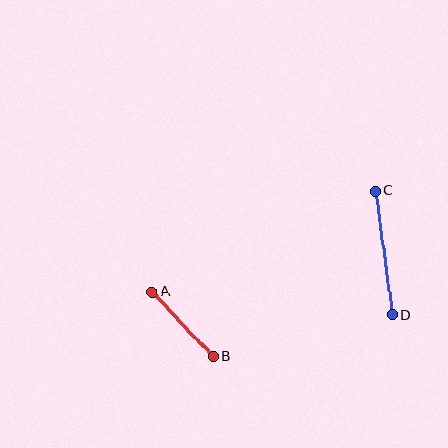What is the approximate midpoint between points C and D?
The midpoint is at approximately (384, 253) pixels.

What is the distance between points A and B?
The distance is approximately 89 pixels.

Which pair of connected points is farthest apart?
Points C and D are farthest apart.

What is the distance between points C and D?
The distance is approximately 126 pixels.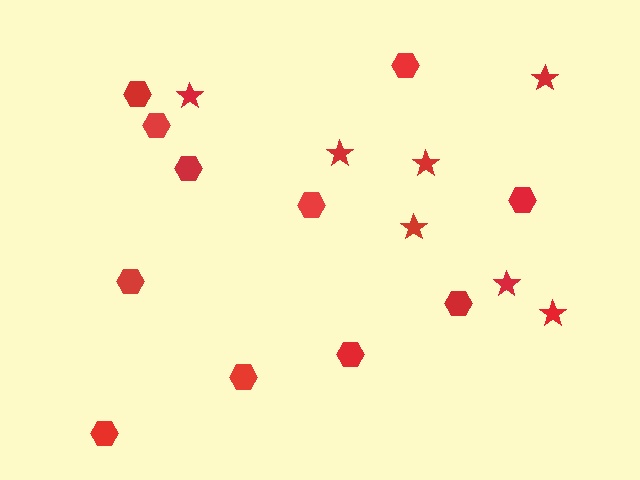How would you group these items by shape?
There are 2 groups: one group of hexagons (11) and one group of stars (7).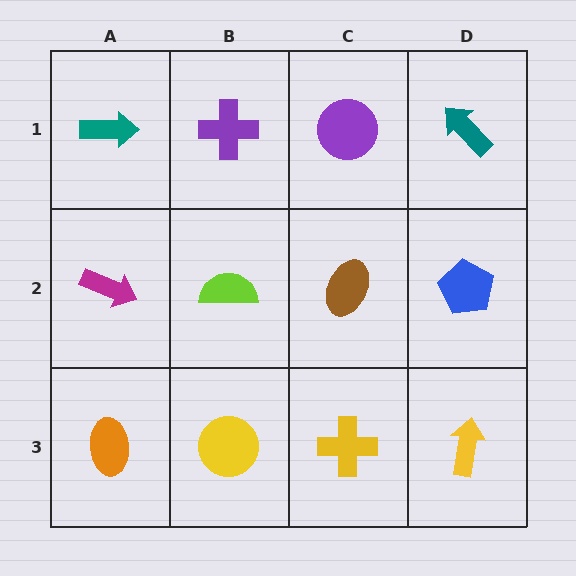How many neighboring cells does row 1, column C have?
3.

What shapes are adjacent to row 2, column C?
A purple circle (row 1, column C), a yellow cross (row 3, column C), a lime semicircle (row 2, column B), a blue pentagon (row 2, column D).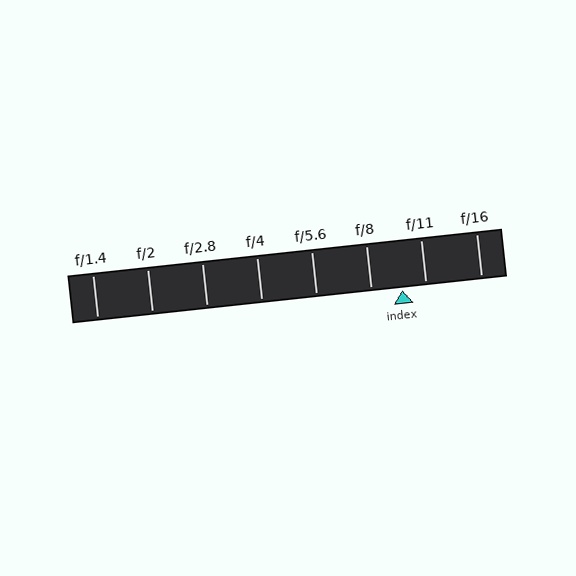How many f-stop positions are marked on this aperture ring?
There are 8 f-stop positions marked.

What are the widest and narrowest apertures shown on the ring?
The widest aperture shown is f/1.4 and the narrowest is f/16.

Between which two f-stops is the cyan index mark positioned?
The index mark is between f/8 and f/11.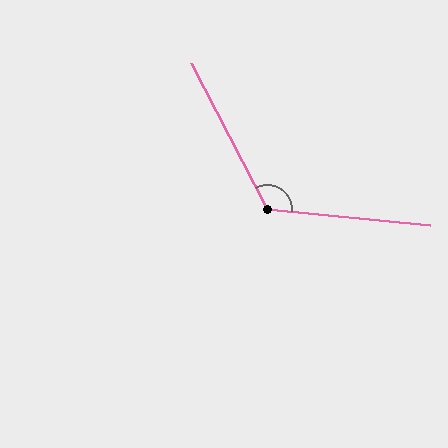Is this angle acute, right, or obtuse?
It is obtuse.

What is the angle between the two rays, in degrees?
Approximately 123 degrees.